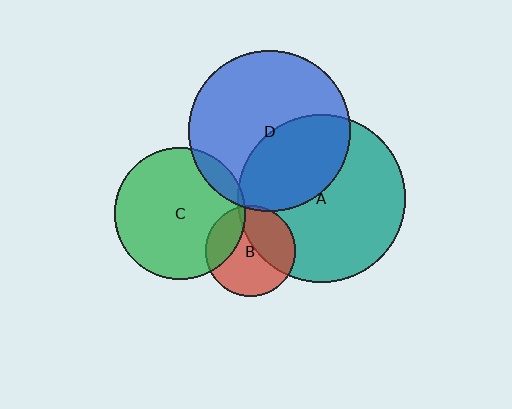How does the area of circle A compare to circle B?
Approximately 3.5 times.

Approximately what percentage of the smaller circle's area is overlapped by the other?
Approximately 40%.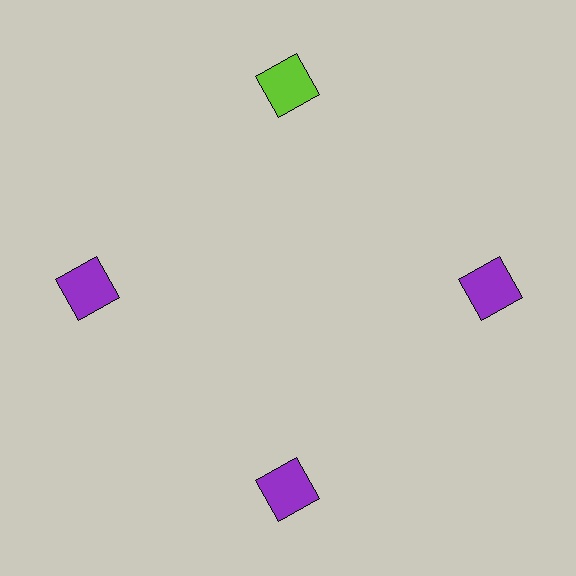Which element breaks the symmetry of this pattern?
The lime square at roughly the 12 o'clock position breaks the symmetry. All other shapes are purple squares.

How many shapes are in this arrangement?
There are 4 shapes arranged in a ring pattern.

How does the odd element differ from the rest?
It has a different color: lime instead of purple.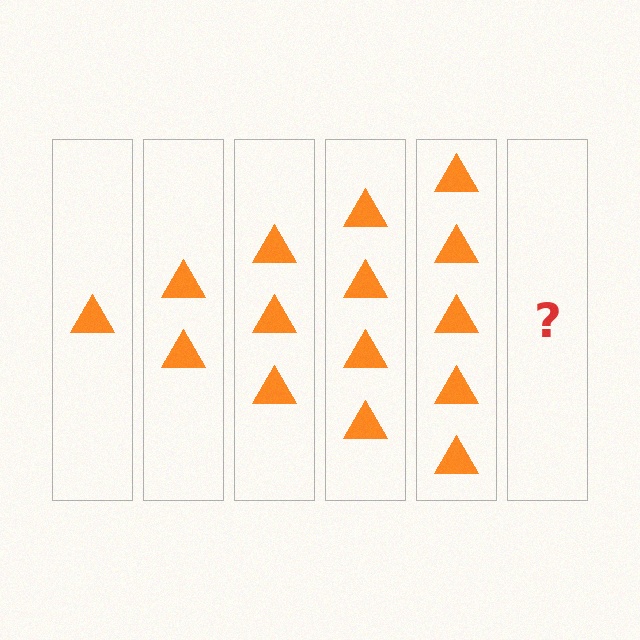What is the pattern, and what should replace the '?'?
The pattern is that each step adds one more triangle. The '?' should be 6 triangles.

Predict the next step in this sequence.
The next step is 6 triangles.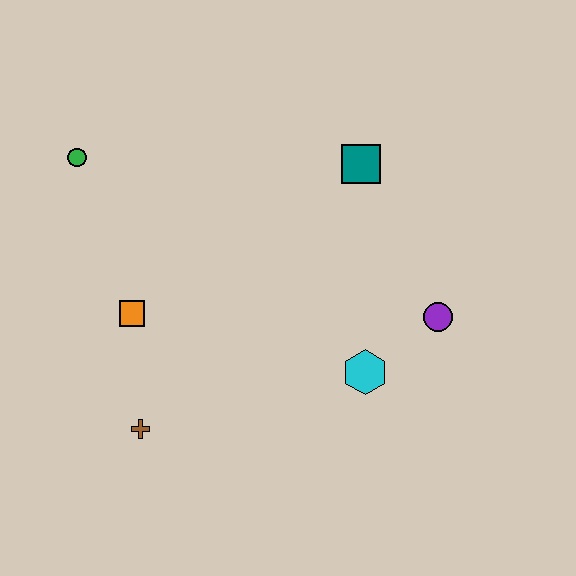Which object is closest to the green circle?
The orange square is closest to the green circle.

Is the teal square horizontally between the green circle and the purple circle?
Yes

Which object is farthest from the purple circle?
The green circle is farthest from the purple circle.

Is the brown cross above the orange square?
No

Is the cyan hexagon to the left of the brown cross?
No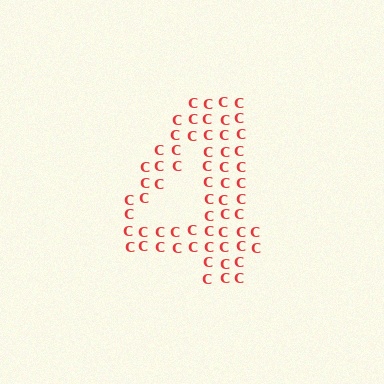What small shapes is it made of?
It is made of small letter C's.